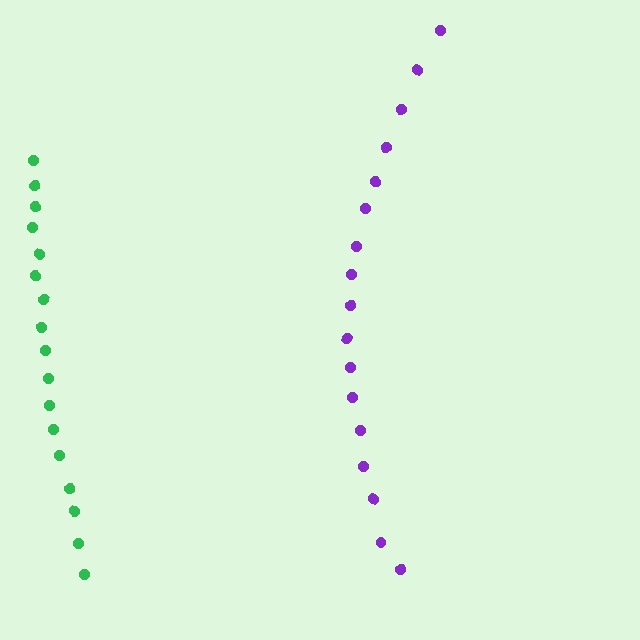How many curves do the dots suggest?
There are 2 distinct paths.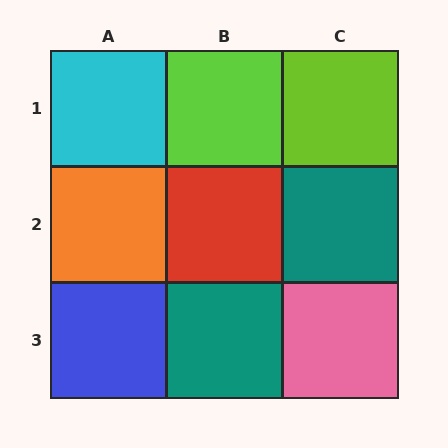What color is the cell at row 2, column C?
Teal.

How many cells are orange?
1 cell is orange.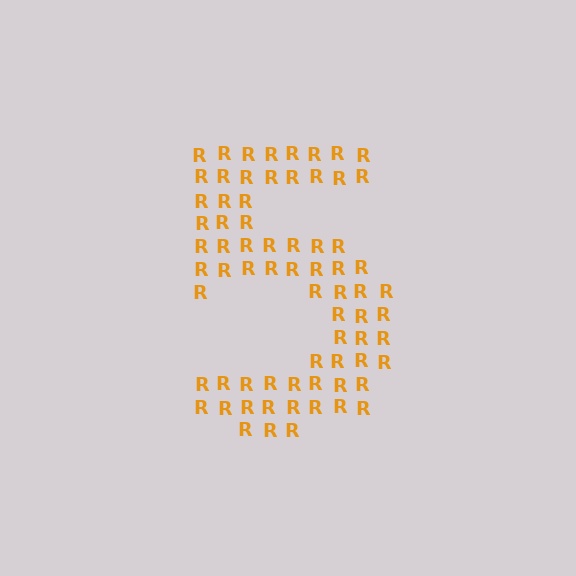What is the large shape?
The large shape is the digit 5.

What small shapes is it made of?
It is made of small letter R's.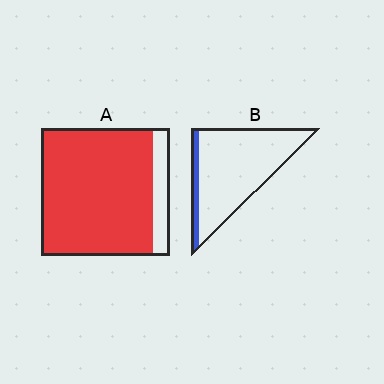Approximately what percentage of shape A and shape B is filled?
A is approximately 85% and B is approximately 10%.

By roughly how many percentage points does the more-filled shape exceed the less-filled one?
By roughly 75 percentage points (A over B).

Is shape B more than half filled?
No.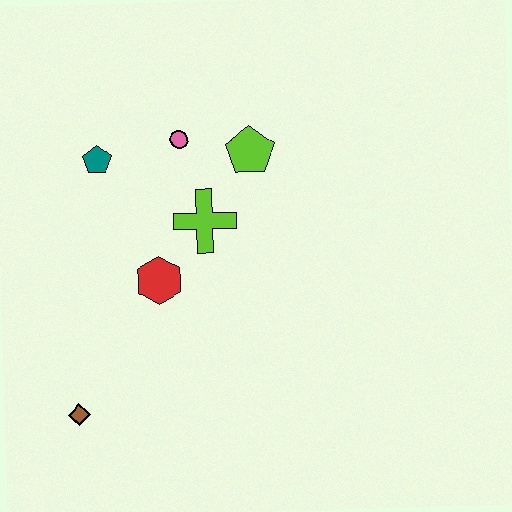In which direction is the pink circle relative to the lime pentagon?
The pink circle is to the left of the lime pentagon.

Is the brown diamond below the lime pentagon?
Yes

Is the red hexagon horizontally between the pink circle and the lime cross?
No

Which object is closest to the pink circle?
The lime pentagon is closest to the pink circle.